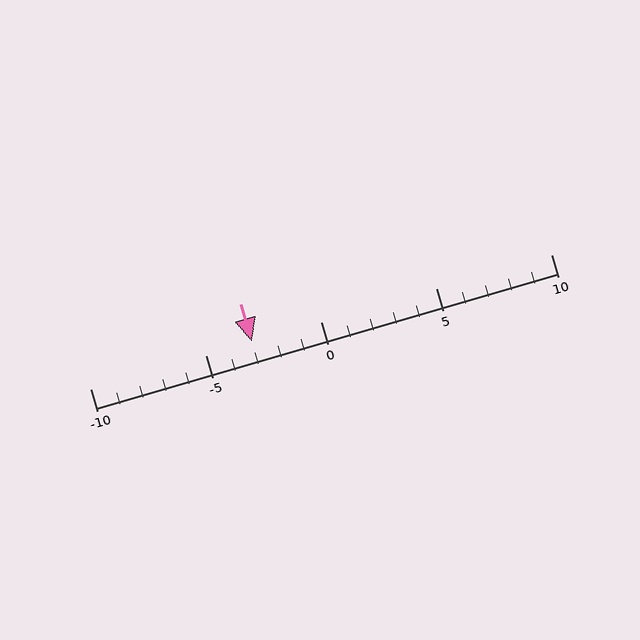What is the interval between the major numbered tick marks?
The major tick marks are spaced 5 units apart.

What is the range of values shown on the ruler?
The ruler shows values from -10 to 10.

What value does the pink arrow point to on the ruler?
The pink arrow points to approximately -3.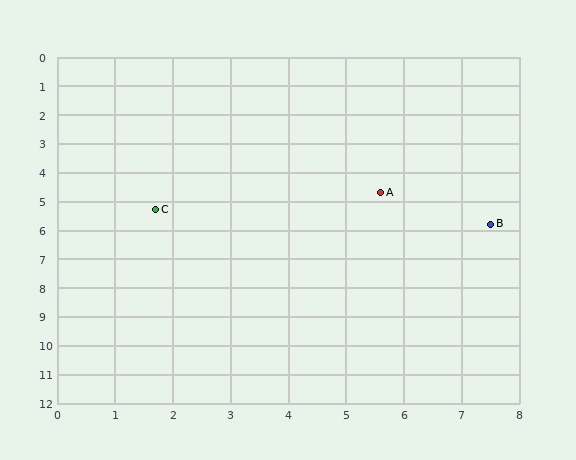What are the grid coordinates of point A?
Point A is at approximately (5.6, 4.7).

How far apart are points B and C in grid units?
Points B and C are about 5.8 grid units apart.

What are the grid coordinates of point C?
Point C is at approximately (1.7, 5.3).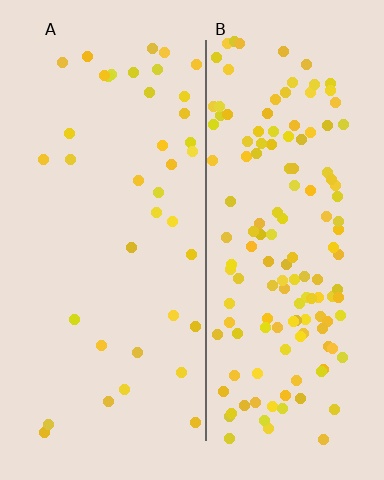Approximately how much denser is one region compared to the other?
Approximately 3.7× — region B over region A.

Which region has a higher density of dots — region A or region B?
B (the right).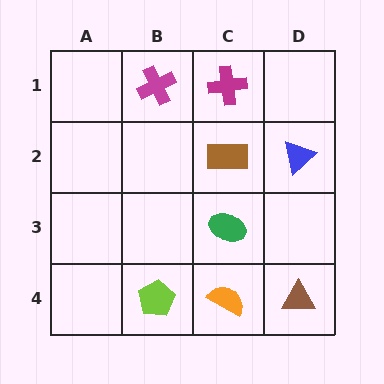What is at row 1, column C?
A magenta cross.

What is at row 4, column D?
A brown triangle.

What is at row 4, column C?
An orange semicircle.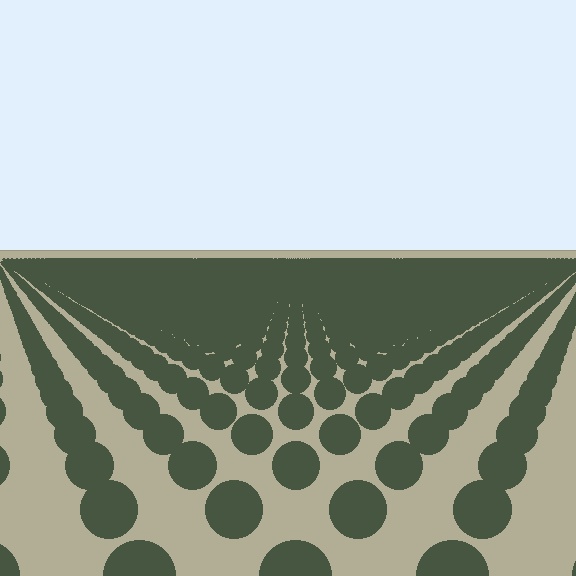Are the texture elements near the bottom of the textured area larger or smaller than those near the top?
Larger. Near the bottom, elements are closer to the viewer and appear at a bigger on-screen size.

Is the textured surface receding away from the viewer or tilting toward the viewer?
The surface is receding away from the viewer. Texture elements get smaller and denser toward the top.